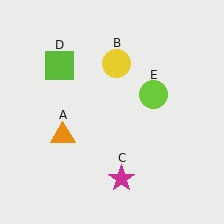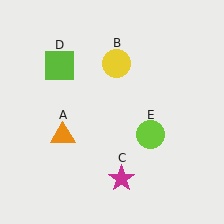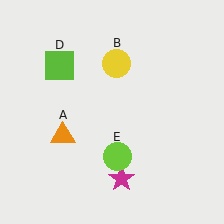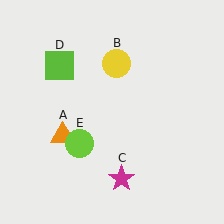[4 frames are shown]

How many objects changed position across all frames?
1 object changed position: lime circle (object E).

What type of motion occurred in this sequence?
The lime circle (object E) rotated clockwise around the center of the scene.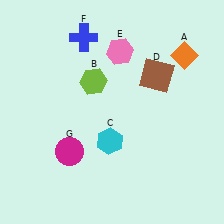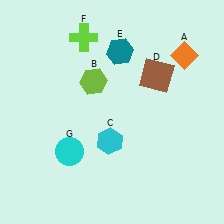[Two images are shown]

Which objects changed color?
E changed from pink to teal. F changed from blue to lime. G changed from magenta to cyan.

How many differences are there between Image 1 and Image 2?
There are 3 differences between the two images.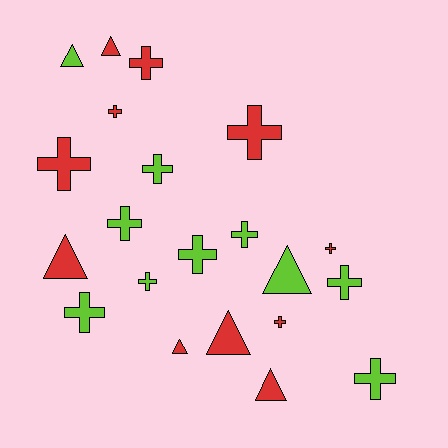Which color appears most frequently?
Red, with 11 objects.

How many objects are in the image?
There are 21 objects.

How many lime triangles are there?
There are 2 lime triangles.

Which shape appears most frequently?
Cross, with 14 objects.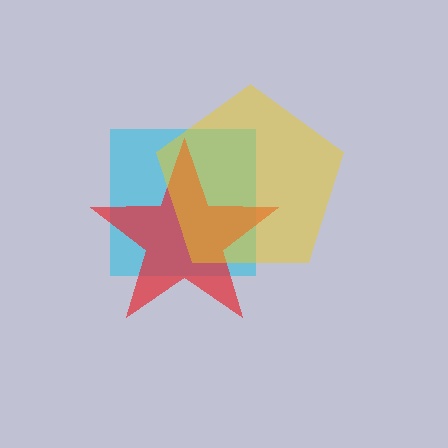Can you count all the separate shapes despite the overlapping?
Yes, there are 3 separate shapes.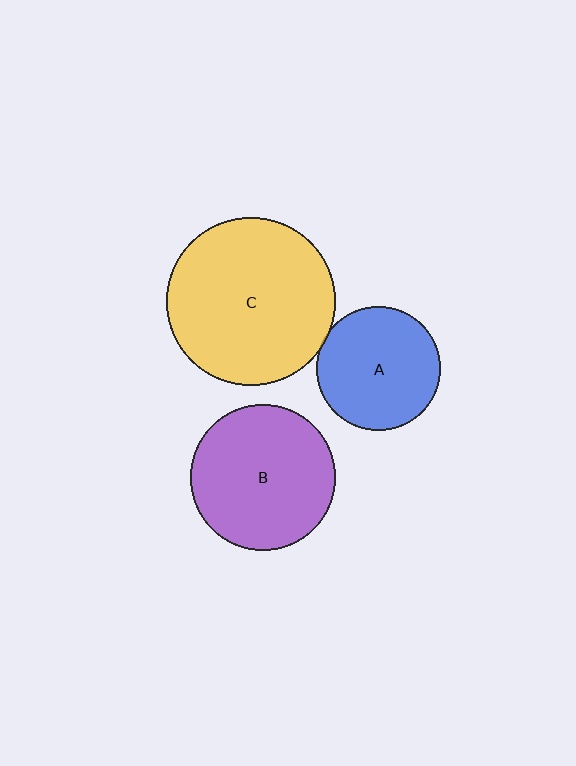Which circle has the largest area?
Circle C (yellow).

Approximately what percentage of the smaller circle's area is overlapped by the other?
Approximately 5%.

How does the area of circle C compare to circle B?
Approximately 1.3 times.